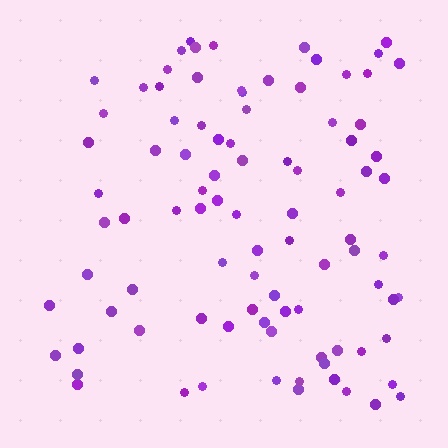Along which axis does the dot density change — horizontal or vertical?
Horizontal.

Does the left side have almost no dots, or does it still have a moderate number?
Still a moderate number, just noticeably fewer than the right.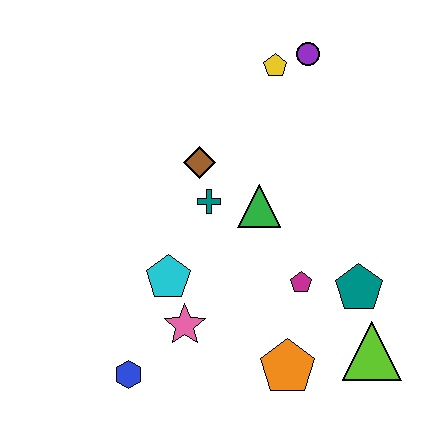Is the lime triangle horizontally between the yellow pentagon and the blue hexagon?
No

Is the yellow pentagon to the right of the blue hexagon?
Yes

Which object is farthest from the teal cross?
The lime triangle is farthest from the teal cross.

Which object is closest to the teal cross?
The brown diamond is closest to the teal cross.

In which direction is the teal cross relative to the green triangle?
The teal cross is to the left of the green triangle.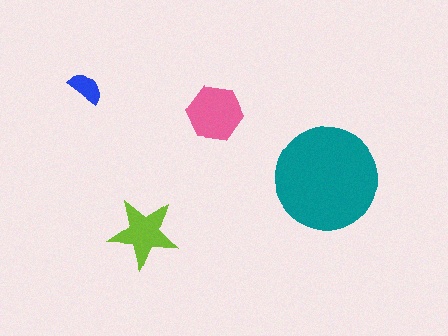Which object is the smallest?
The blue semicircle.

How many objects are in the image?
There are 4 objects in the image.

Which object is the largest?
The teal circle.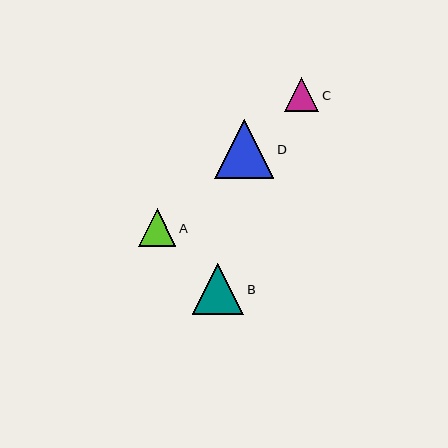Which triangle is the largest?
Triangle D is the largest with a size of approximately 59 pixels.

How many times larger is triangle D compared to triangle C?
Triangle D is approximately 1.7 times the size of triangle C.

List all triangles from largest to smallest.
From largest to smallest: D, B, A, C.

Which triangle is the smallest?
Triangle C is the smallest with a size of approximately 34 pixels.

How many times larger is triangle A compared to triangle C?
Triangle A is approximately 1.1 times the size of triangle C.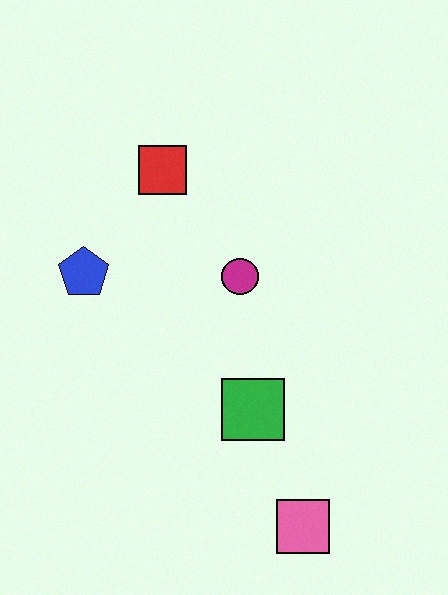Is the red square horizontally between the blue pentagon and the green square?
Yes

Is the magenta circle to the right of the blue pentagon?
Yes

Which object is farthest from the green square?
The red square is farthest from the green square.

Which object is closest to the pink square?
The green square is closest to the pink square.